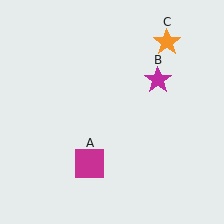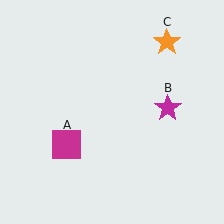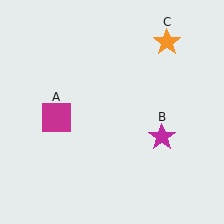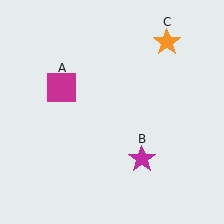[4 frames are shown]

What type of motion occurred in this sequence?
The magenta square (object A), magenta star (object B) rotated clockwise around the center of the scene.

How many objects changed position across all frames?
2 objects changed position: magenta square (object A), magenta star (object B).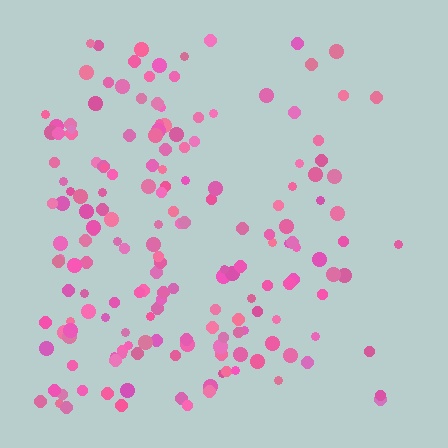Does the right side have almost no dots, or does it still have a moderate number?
Still a moderate number, just noticeably fewer than the left.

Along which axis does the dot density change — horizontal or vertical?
Horizontal.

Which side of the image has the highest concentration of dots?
The left.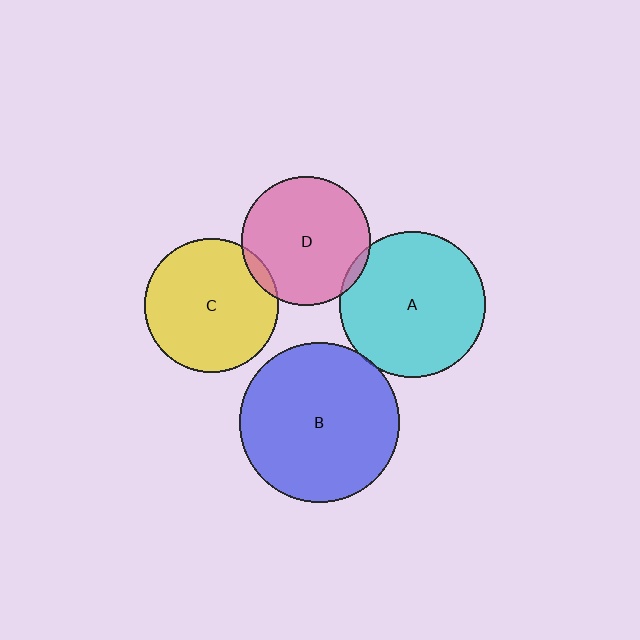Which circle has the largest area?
Circle B (blue).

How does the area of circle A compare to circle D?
Approximately 1.3 times.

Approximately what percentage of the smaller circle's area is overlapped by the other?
Approximately 5%.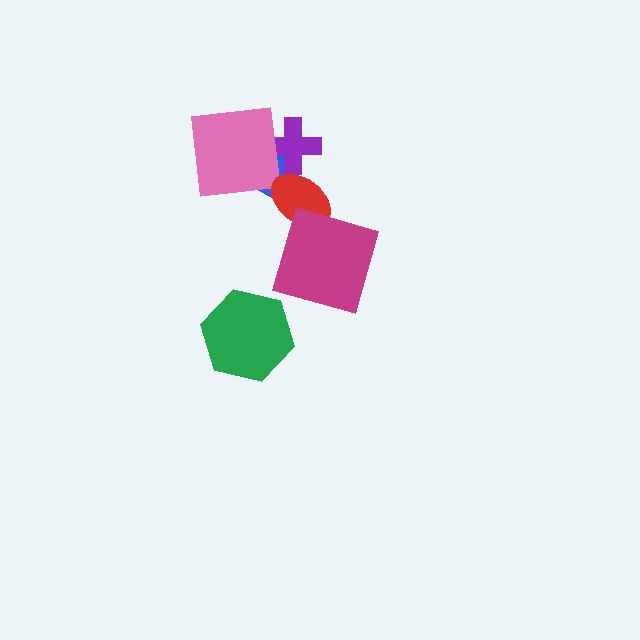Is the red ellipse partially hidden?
Yes, it is partially covered by another shape.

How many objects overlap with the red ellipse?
3 objects overlap with the red ellipse.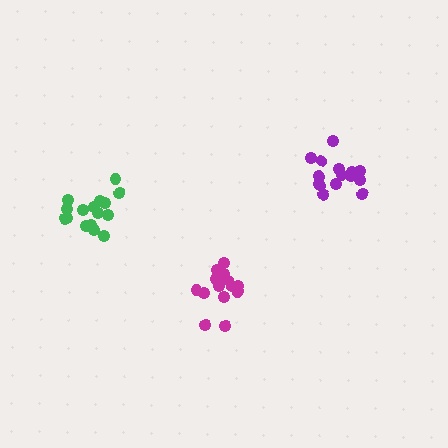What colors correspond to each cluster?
The clusters are colored: purple, green, magenta.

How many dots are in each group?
Group 1: 16 dots, Group 2: 17 dots, Group 3: 15 dots (48 total).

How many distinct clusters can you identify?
There are 3 distinct clusters.